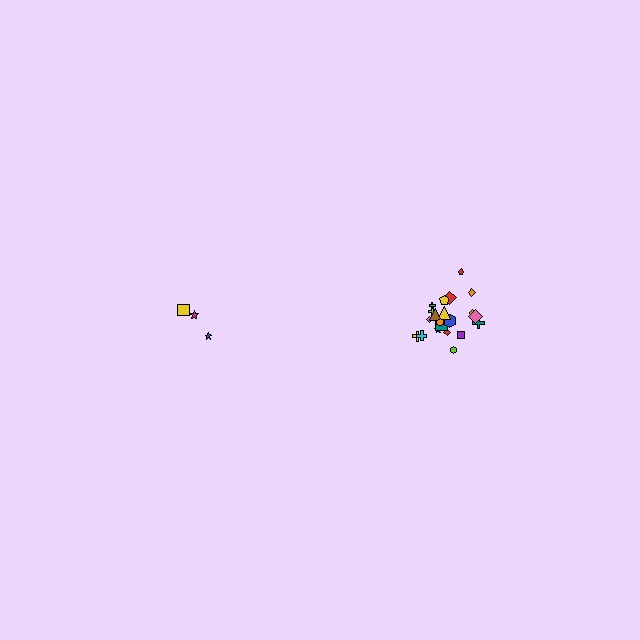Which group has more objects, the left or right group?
The right group.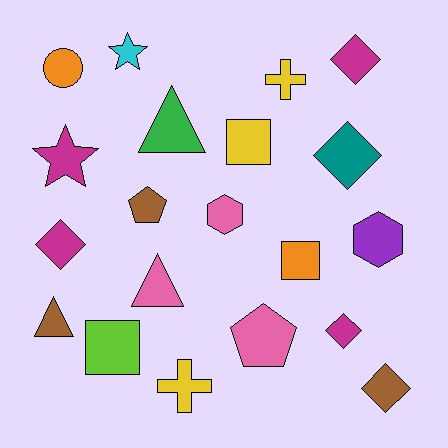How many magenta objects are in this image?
There are 4 magenta objects.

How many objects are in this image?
There are 20 objects.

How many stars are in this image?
There are 2 stars.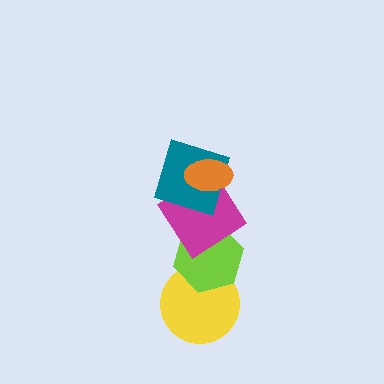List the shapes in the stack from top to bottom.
From top to bottom: the orange ellipse, the teal square, the magenta diamond, the lime hexagon, the yellow circle.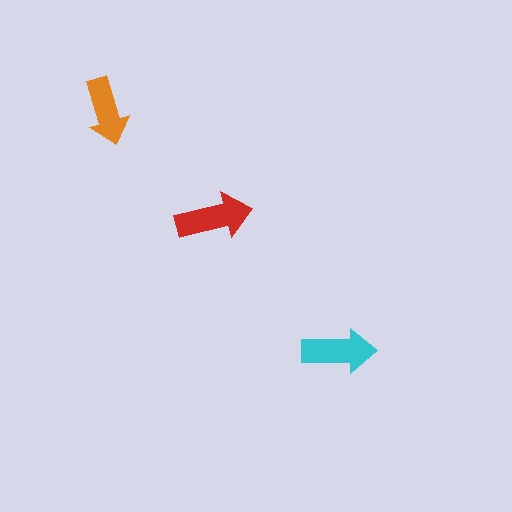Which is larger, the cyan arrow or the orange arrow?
The cyan one.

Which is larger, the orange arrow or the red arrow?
The red one.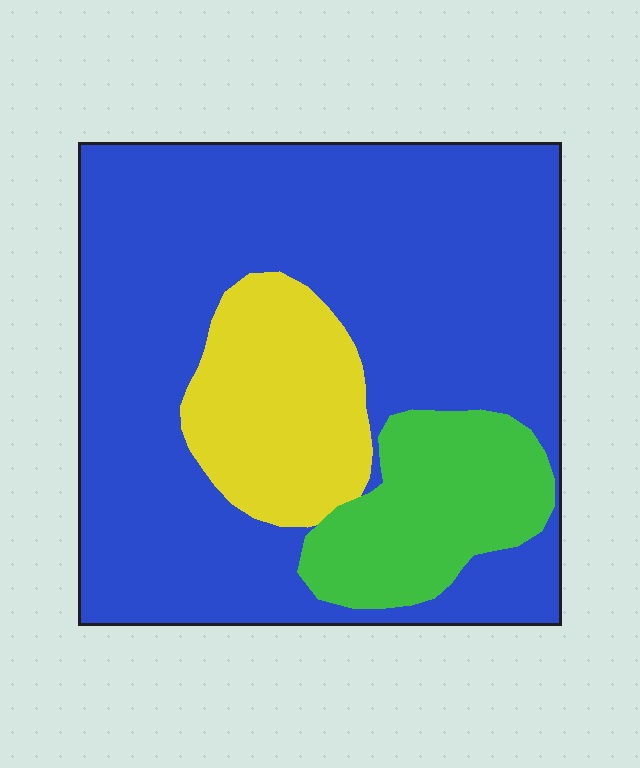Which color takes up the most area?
Blue, at roughly 70%.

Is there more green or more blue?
Blue.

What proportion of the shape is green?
Green takes up about one eighth (1/8) of the shape.